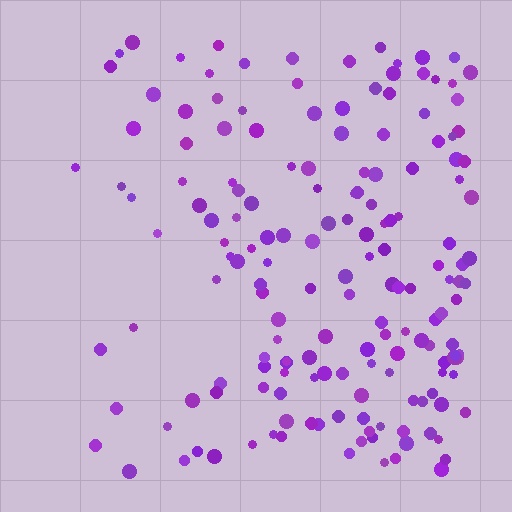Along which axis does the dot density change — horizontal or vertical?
Horizontal.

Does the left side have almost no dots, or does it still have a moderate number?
Still a moderate number, just noticeably fewer than the right.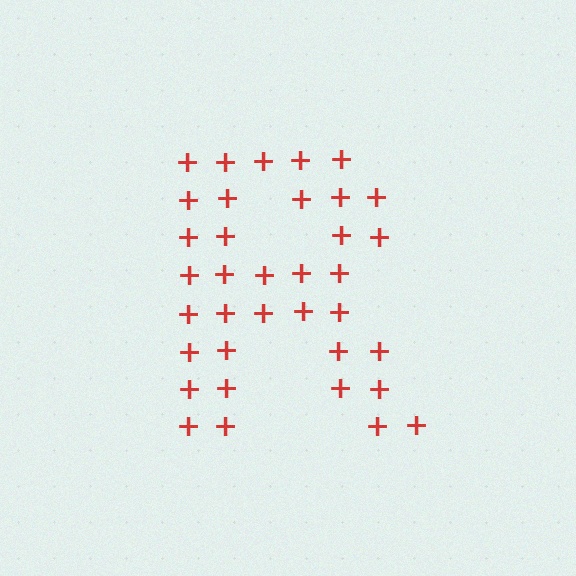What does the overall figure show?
The overall figure shows the letter R.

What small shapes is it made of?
It is made of small plus signs.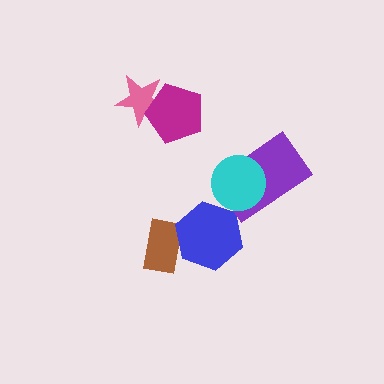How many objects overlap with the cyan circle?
1 object overlaps with the cyan circle.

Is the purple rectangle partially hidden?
Yes, it is partially covered by another shape.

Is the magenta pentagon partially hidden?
No, no other shape covers it.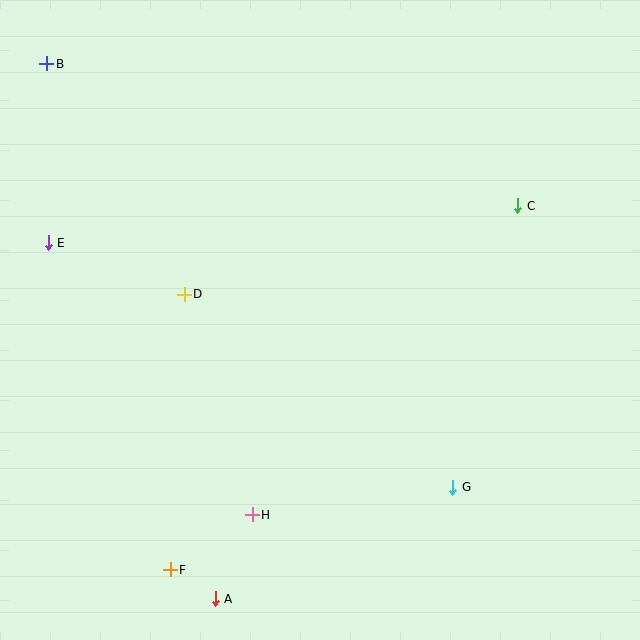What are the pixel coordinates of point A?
Point A is at (215, 599).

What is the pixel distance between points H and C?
The distance between H and C is 407 pixels.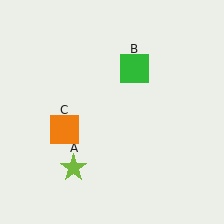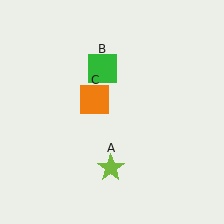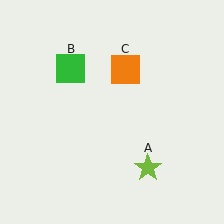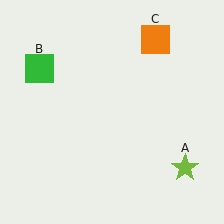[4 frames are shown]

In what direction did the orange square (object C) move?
The orange square (object C) moved up and to the right.